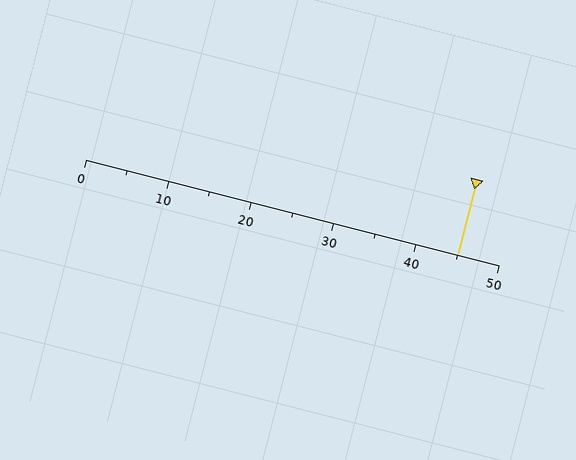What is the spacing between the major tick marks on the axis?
The major ticks are spaced 10 apart.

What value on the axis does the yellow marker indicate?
The marker indicates approximately 45.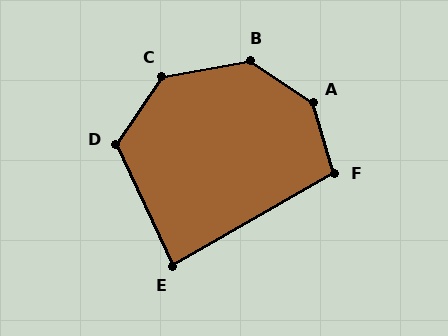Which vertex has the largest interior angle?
A, at approximately 141 degrees.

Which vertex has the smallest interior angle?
E, at approximately 85 degrees.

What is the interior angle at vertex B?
Approximately 136 degrees (obtuse).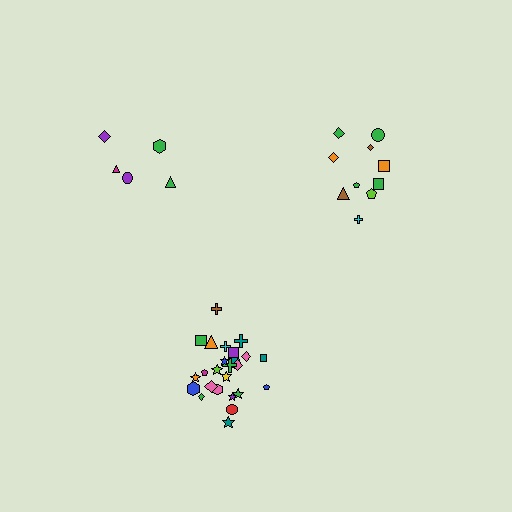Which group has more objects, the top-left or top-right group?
The top-right group.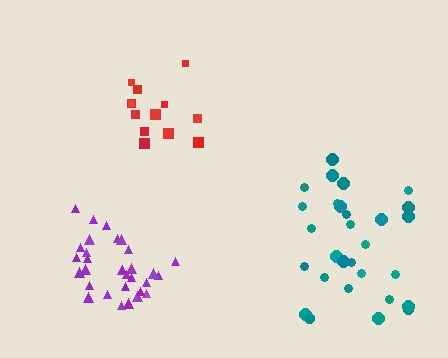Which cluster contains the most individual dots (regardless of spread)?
Purple (31).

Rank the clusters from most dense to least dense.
purple, red, teal.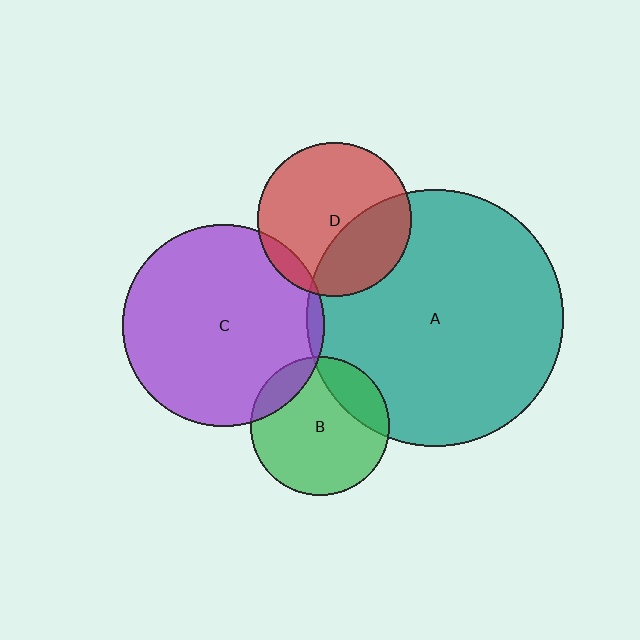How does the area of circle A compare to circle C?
Approximately 1.6 times.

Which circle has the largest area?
Circle A (teal).